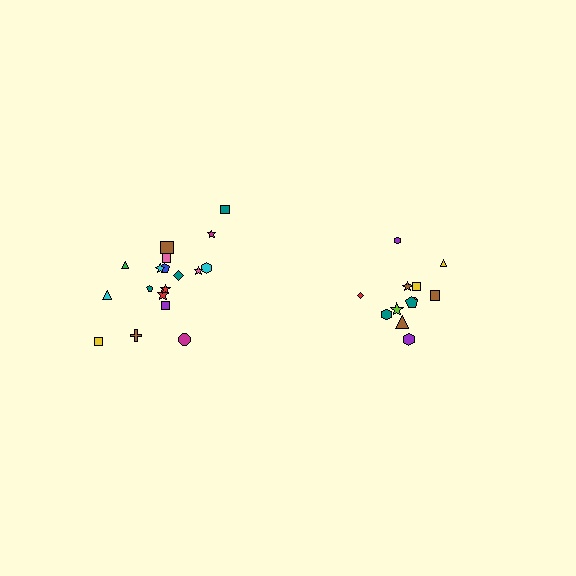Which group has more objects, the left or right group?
The left group.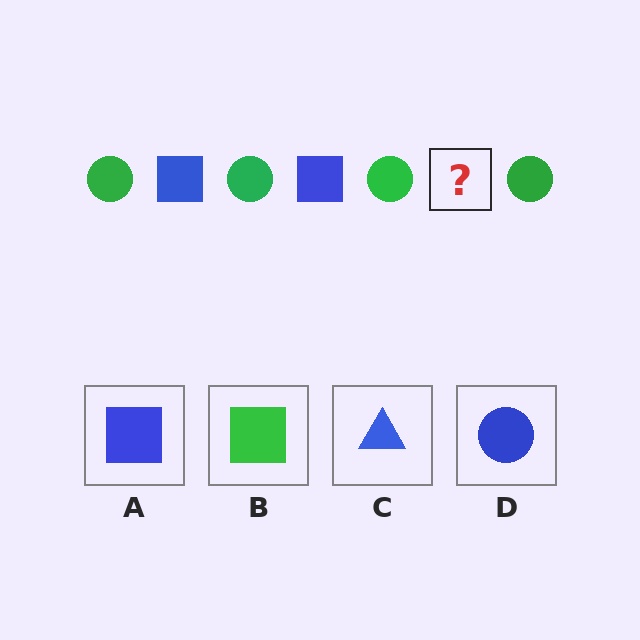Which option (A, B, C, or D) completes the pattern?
A.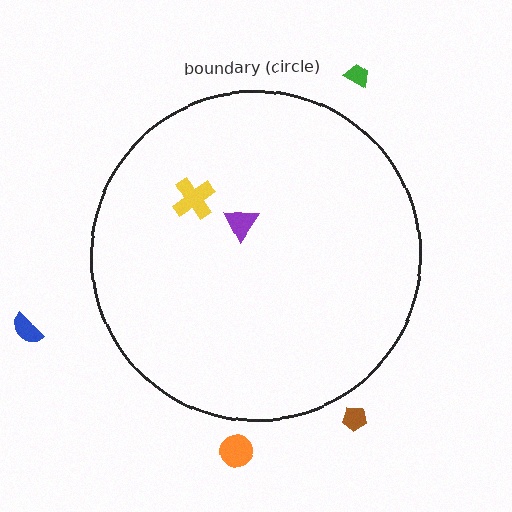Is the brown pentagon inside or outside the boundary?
Outside.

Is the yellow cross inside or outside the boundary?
Inside.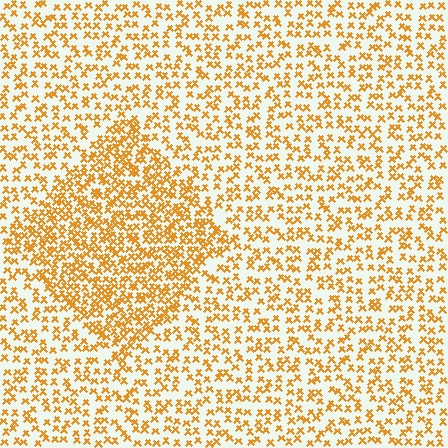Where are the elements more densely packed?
The elements are more densely packed inside the diamond boundary.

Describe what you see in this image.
The image contains small orange elements arranged at two different densities. A diamond-shaped region is visible where the elements are more densely packed than the surrounding area.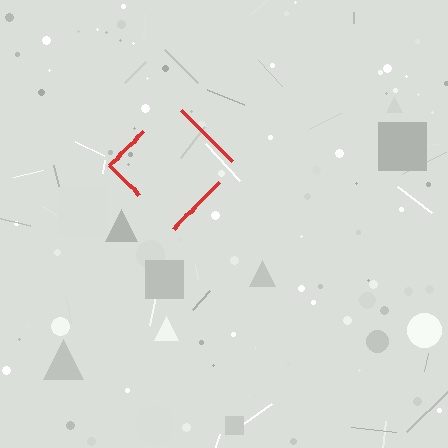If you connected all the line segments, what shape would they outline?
They would outline a diamond.